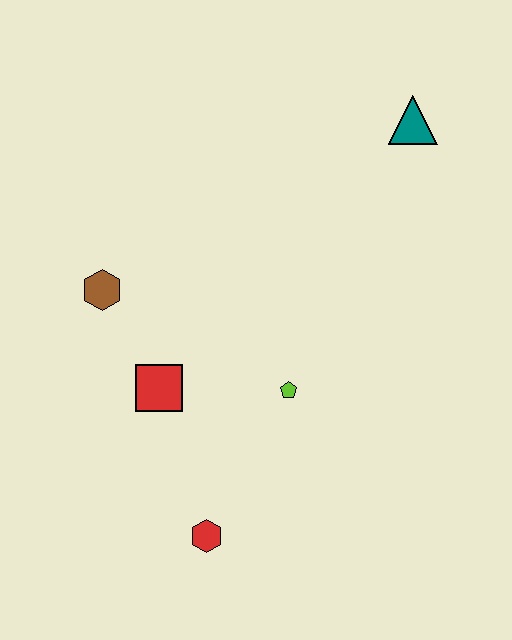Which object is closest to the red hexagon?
The red square is closest to the red hexagon.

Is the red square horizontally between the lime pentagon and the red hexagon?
No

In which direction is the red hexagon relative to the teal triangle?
The red hexagon is below the teal triangle.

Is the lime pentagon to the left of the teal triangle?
Yes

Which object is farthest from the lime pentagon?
The teal triangle is farthest from the lime pentagon.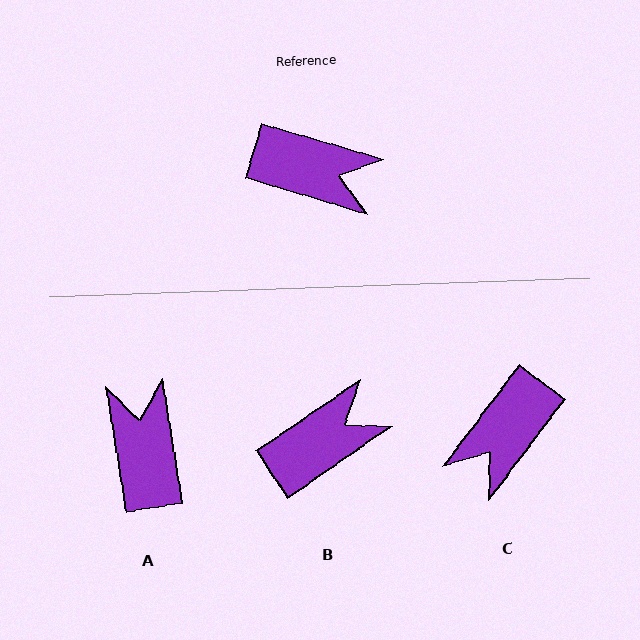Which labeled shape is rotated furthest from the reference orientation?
A, about 115 degrees away.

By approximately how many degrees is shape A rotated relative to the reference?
Approximately 115 degrees counter-clockwise.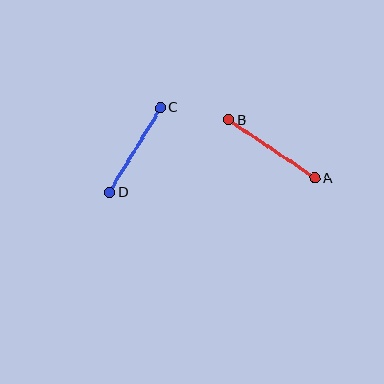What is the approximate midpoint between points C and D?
The midpoint is at approximately (135, 150) pixels.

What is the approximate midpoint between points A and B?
The midpoint is at approximately (272, 149) pixels.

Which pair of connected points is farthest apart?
Points A and B are farthest apart.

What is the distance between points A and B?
The distance is approximately 104 pixels.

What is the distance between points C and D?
The distance is approximately 99 pixels.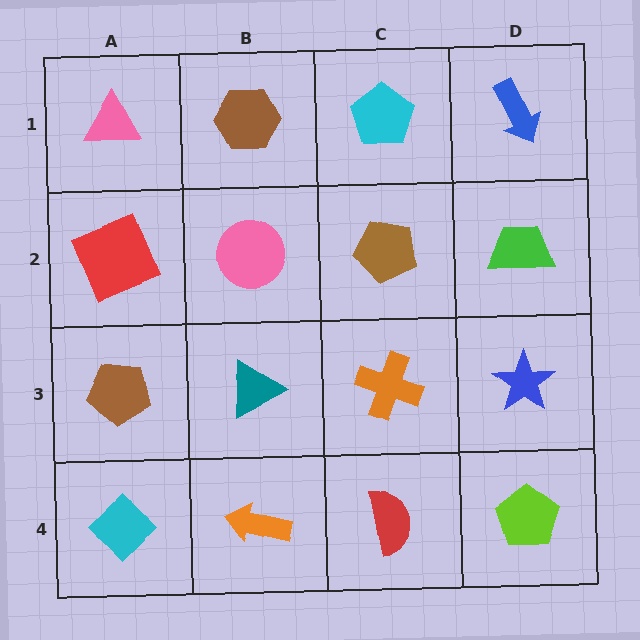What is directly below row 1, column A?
A red square.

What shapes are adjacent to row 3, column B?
A pink circle (row 2, column B), an orange arrow (row 4, column B), a brown pentagon (row 3, column A), an orange cross (row 3, column C).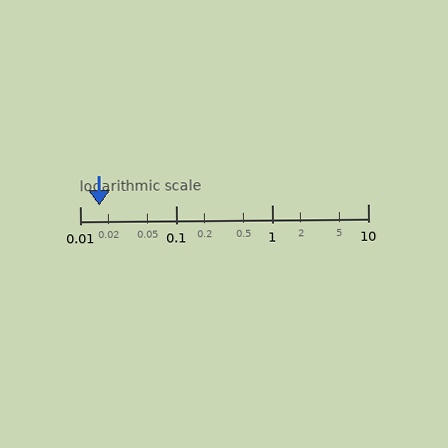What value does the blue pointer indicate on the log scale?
The pointer indicates approximately 0.016.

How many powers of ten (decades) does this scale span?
The scale spans 3 decades, from 0.01 to 10.